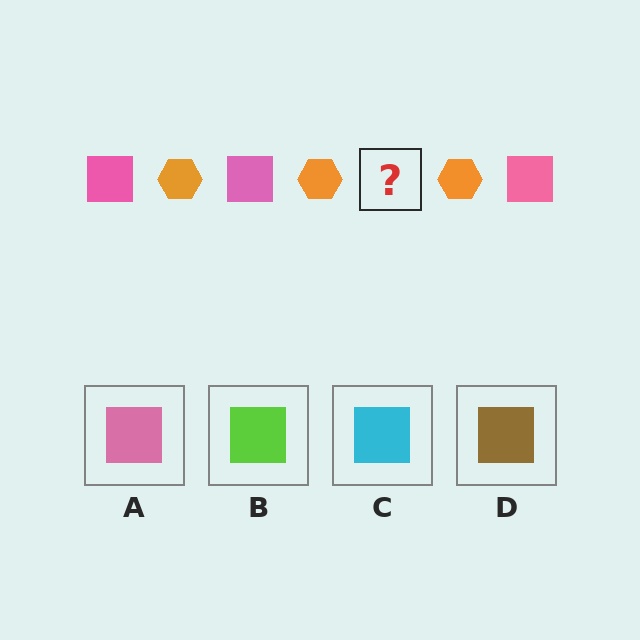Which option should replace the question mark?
Option A.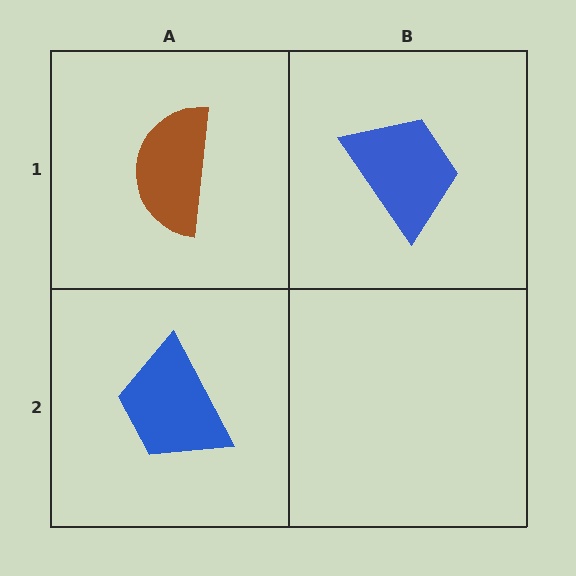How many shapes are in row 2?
1 shape.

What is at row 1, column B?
A blue trapezoid.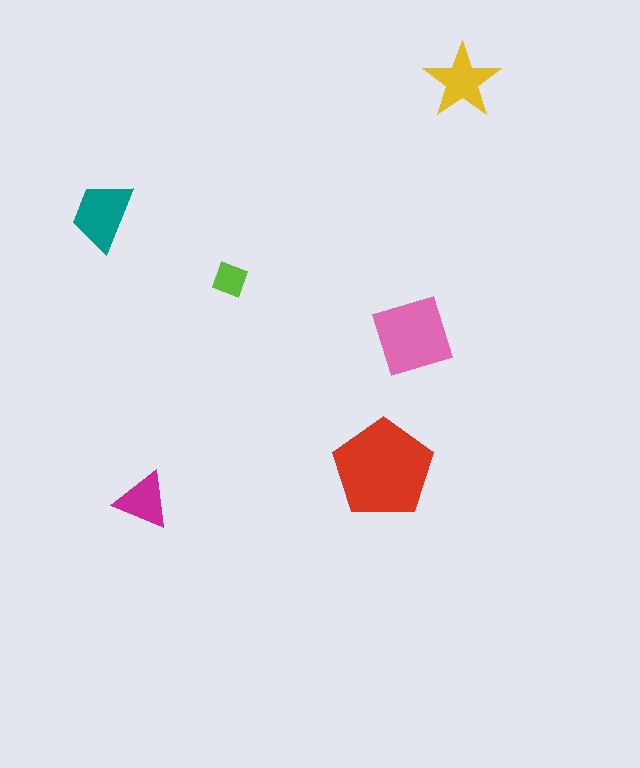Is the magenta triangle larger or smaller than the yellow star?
Smaller.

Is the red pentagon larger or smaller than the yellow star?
Larger.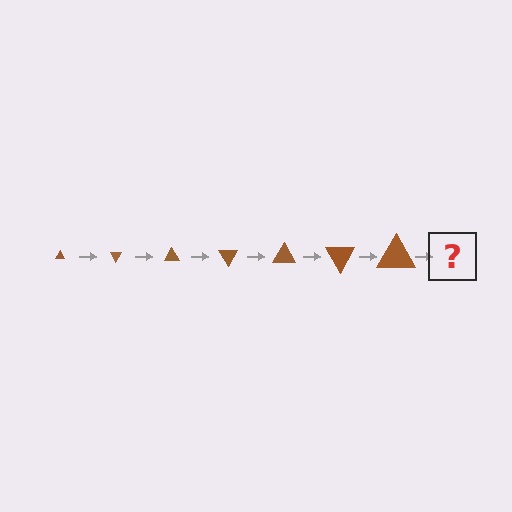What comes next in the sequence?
The next element should be a triangle, larger than the previous one and rotated 420 degrees from the start.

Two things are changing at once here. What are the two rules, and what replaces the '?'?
The two rules are that the triangle grows larger each step and it rotates 60 degrees each step. The '?' should be a triangle, larger than the previous one and rotated 420 degrees from the start.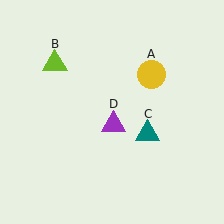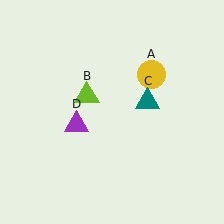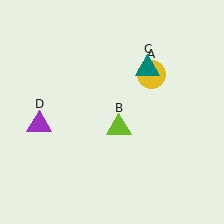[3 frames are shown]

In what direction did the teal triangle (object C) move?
The teal triangle (object C) moved up.